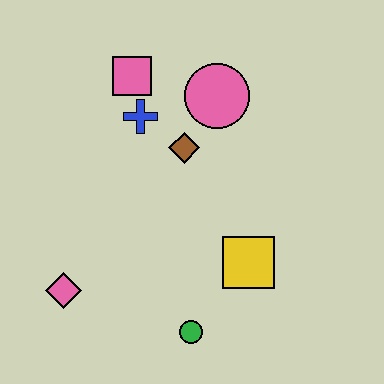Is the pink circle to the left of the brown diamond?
No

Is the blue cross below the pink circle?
Yes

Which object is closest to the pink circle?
The brown diamond is closest to the pink circle.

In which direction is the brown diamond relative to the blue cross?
The brown diamond is to the right of the blue cross.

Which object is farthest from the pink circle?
The pink diamond is farthest from the pink circle.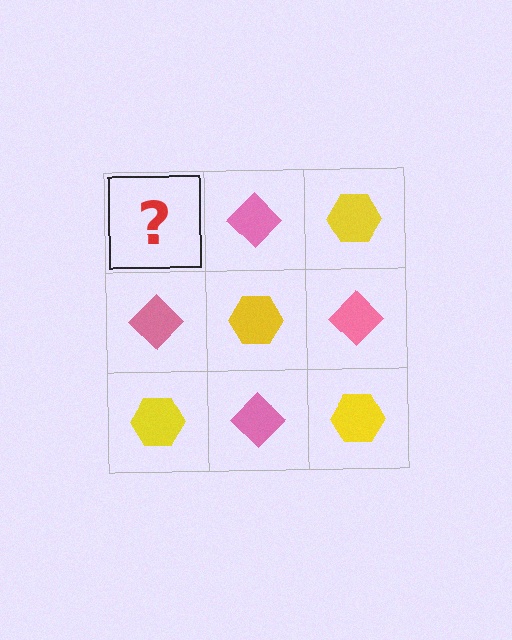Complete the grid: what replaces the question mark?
The question mark should be replaced with a yellow hexagon.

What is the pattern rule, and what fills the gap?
The rule is that it alternates yellow hexagon and pink diamond in a checkerboard pattern. The gap should be filled with a yellow hexagon.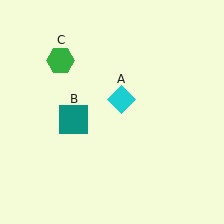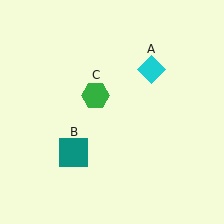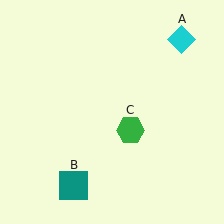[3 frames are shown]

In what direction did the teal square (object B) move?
The teal square (object B) moved down.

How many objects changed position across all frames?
3 objects changed position: cyan diamond (object A), teal square (object B), green hexagon (object C).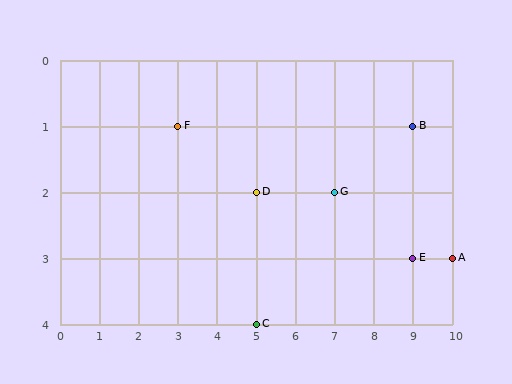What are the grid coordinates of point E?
Point E is at grid coordinates (9, 3).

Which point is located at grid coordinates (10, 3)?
Point A is at (10, 3).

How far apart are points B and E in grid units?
Points B and E are 2 rows apart.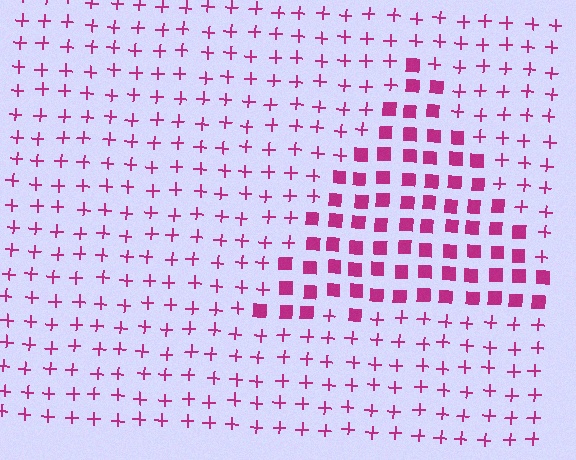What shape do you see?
I see a triangle.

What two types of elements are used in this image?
The image uses squares inside the triangle region and plus signs outside it.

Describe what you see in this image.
The image is filled with small magenta elements arranged in a uniform grid. A triangle-shaped region contains squares, while the surrounding area contains plus signs. The boundary is defined purely by the change in element shape.